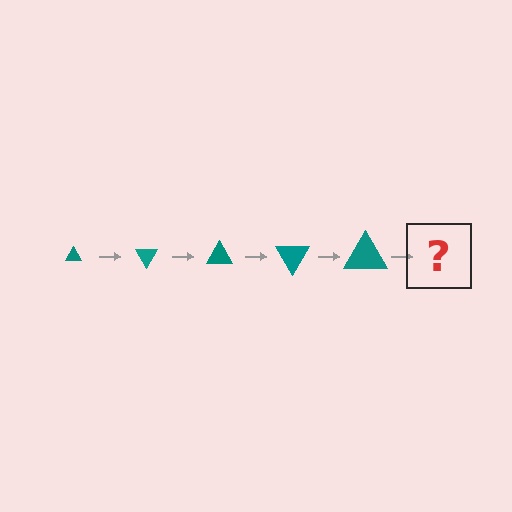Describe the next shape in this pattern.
It should be a triangle, larger than the previous one and rotated 300 degrees from the start.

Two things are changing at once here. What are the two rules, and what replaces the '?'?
The two rules are that the triangle grows larger each step and it rotates 60 degrees each step. The '?' should be a triangle, larger than the previous one and rotated 300 degrees from the start.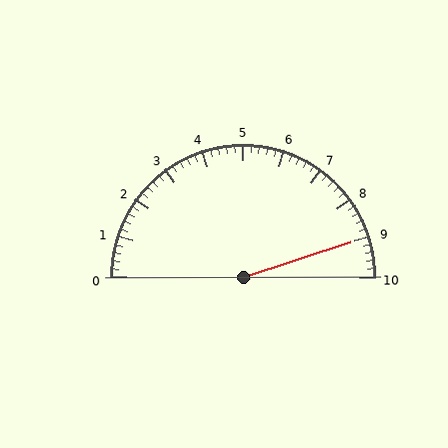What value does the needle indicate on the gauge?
The needle indicates approximately 9.0.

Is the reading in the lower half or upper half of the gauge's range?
The reading is in the upper half of the range (0 to 10).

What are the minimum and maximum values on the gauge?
The gauge ranges from 0 to 10.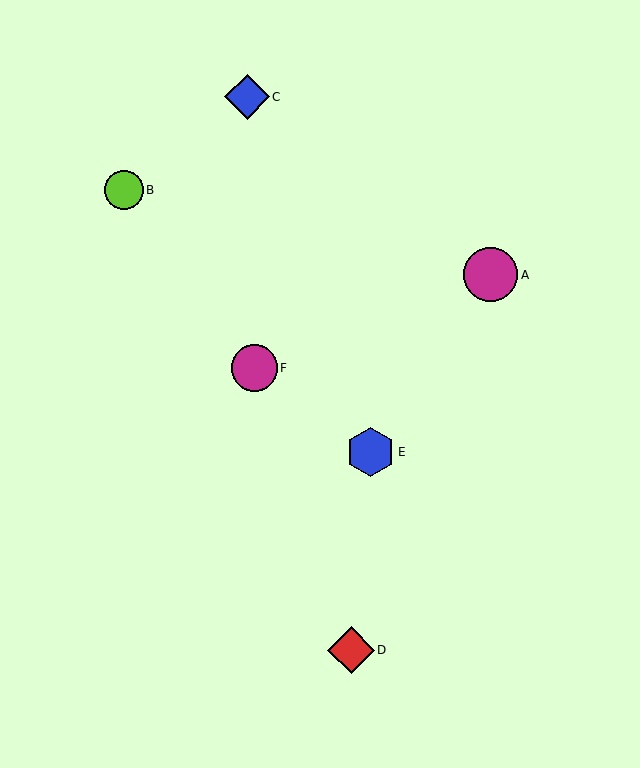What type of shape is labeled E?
Shape E is a blue hexagon.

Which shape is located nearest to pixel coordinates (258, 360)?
The magenta circle (labeled F) at (254, 368) is nearest to that location.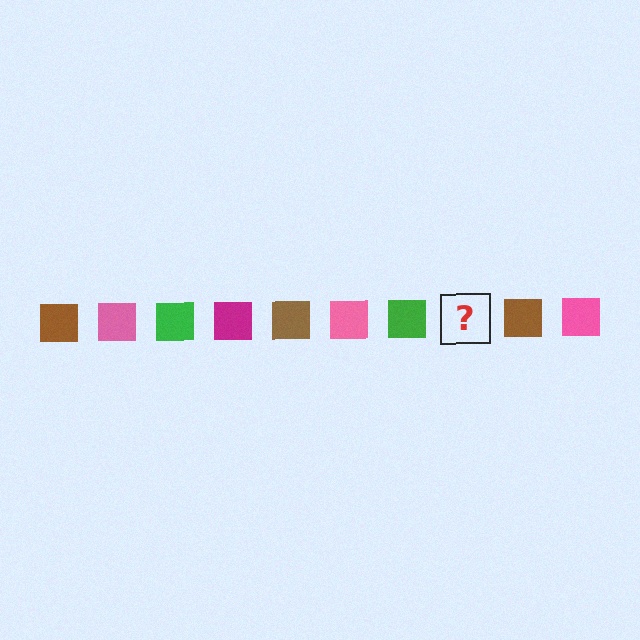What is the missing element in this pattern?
The missing element is a magenta square.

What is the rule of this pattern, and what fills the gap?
The rule is that the pattern cycles through brown, pink, green, magenta squares. The gap should be filled with a magenta square.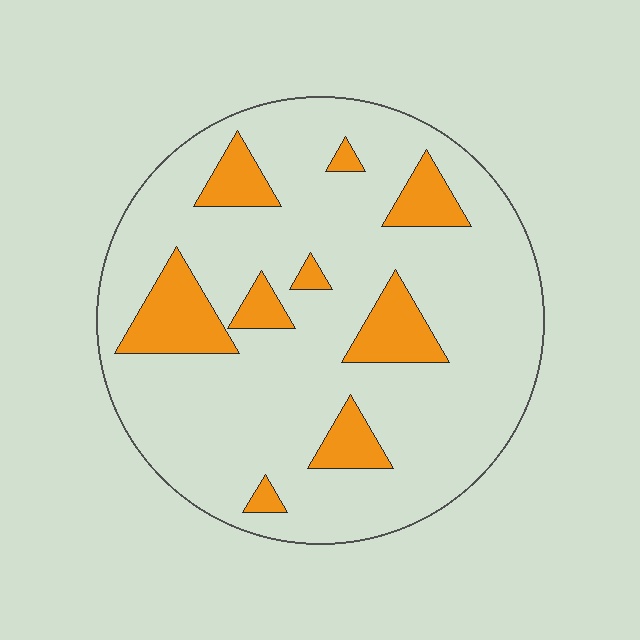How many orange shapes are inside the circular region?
9.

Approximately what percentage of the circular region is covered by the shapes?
Approximately 15%.